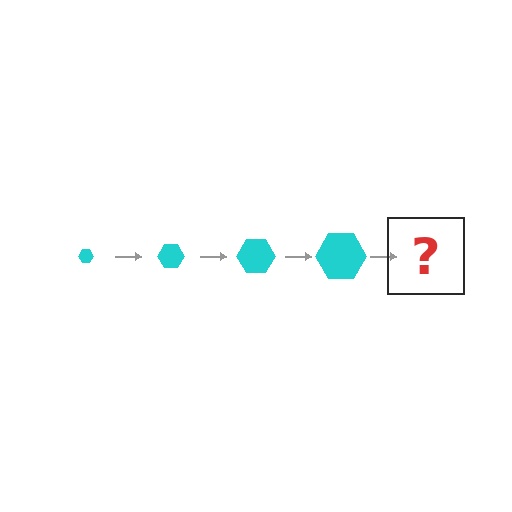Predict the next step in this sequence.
The next step is a cyan hexagon, larger than the previous one.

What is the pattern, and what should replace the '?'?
The pattern is that the hexagon gets progressively larger each step. The '?' should be a cyan hexagon, larger than the previous one.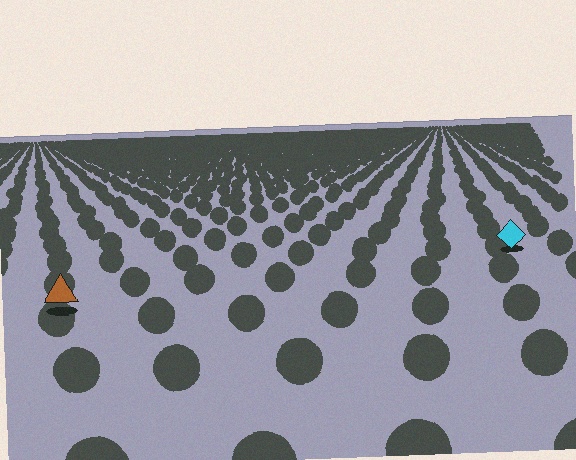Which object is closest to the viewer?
The brown triangle is closest. The texture marks near it are larger and more spread out.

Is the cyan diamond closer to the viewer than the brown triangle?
No. The brown triangle is closer — you can tell from the texture gradient: the ground texture is coarser near it.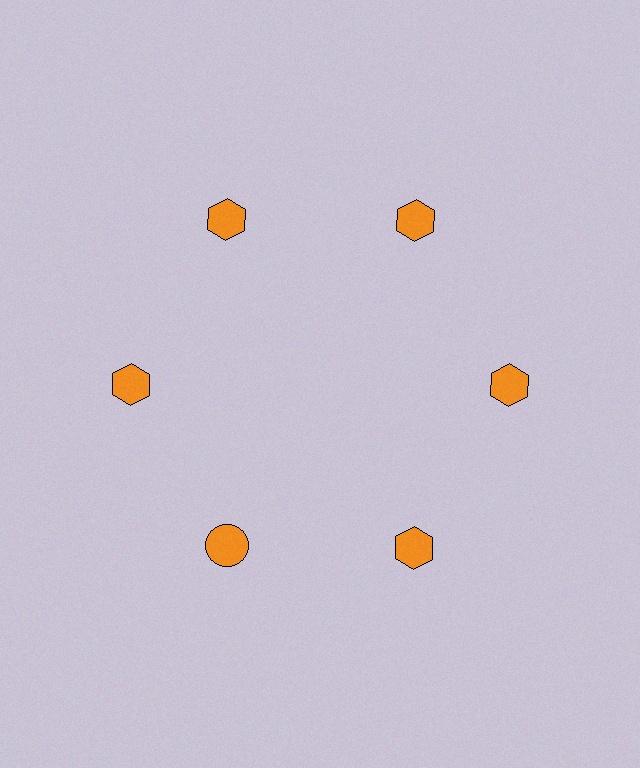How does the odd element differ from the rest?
It has a different shape: circle instead of hexagon.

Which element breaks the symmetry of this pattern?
The orange circle at roughly the 7 o'clock position breaks the symmetry. All other shapes are orange hexagons.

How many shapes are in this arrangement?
There are 6 shapes arranged in a ring pattern.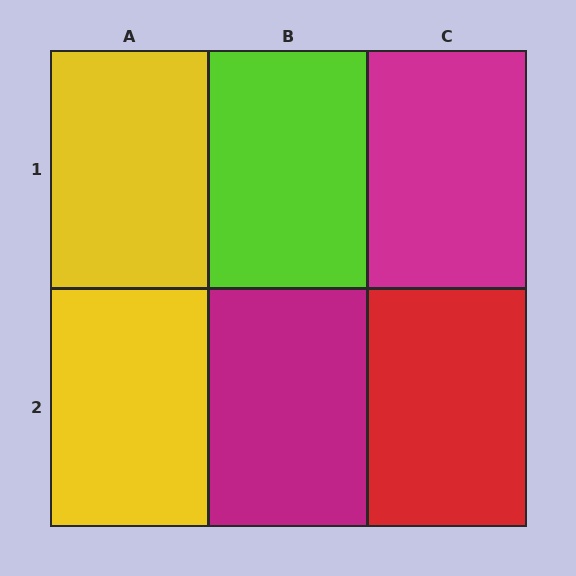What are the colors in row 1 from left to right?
Yellow, lime, magenta.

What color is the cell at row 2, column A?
Yellow.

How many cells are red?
1 cell is red.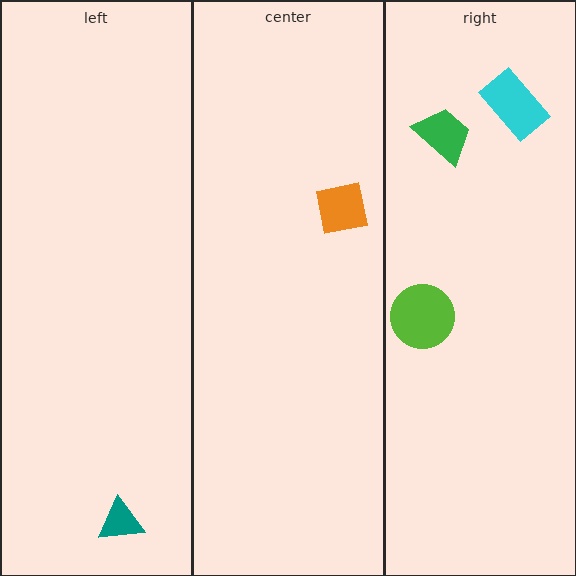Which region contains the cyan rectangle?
The right region.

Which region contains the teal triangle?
The left region.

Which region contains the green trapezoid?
The right region.